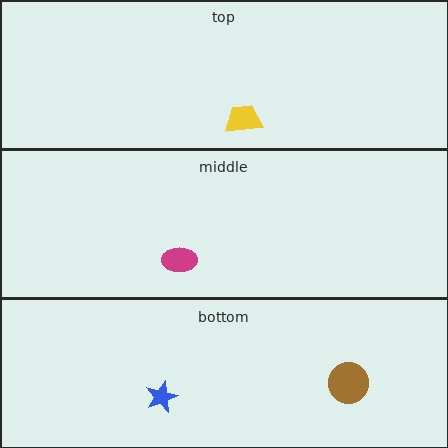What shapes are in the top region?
The yellow trapezoid.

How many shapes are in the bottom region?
2.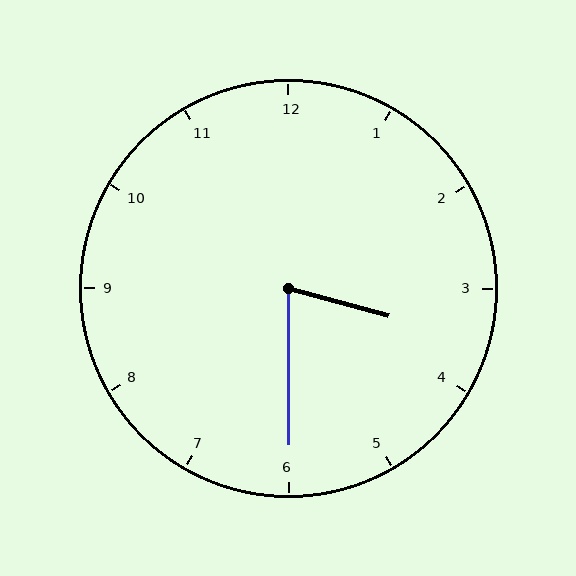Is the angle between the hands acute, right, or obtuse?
It is acute.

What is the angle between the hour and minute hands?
Approximately 75 degrees.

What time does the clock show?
3:30.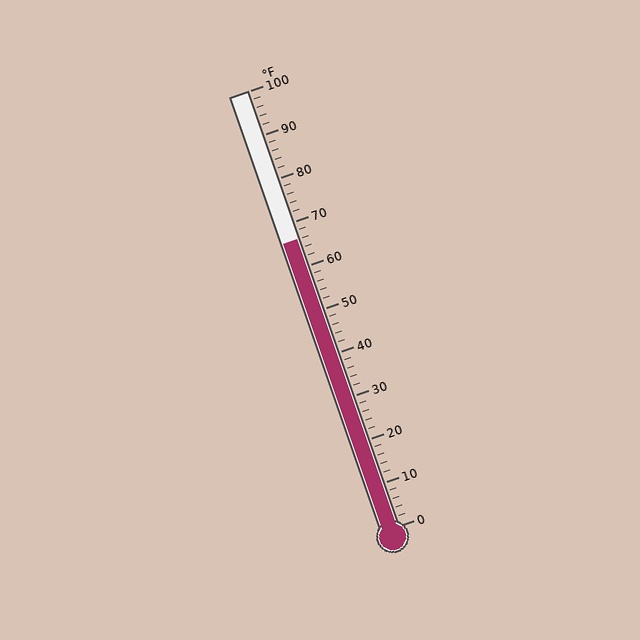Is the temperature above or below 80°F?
The temperature is below 80°F.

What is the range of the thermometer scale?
The thermometer scale ranges from 0°F to 100°F.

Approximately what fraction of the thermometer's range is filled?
The thermometer is filled to approximately 65% of its range.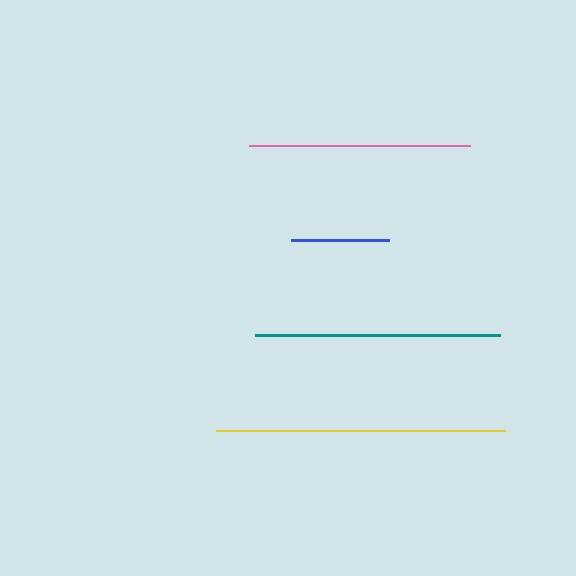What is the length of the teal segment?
The teal segment is approximately 246 pixels long.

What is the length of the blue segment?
The blue segment is approximately 98 pixels long.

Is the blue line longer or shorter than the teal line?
The teal line is longer than the blue line.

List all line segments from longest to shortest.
From longest to shortest: yellow, teal, pink, blue.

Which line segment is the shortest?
The blue line is the shortest at approximately 98 pixels.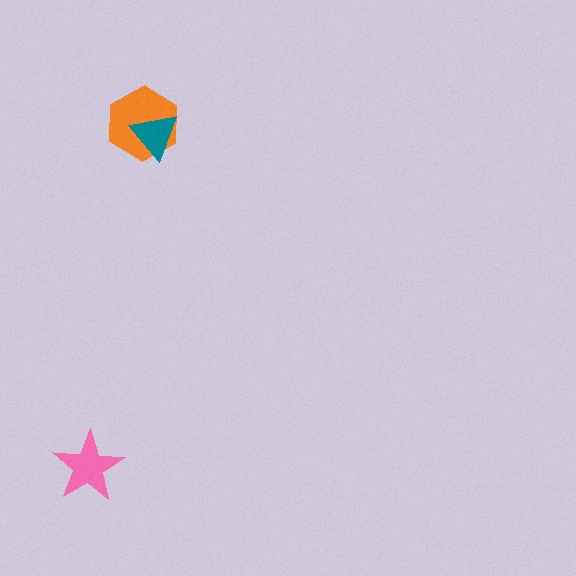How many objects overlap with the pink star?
0 objects overlap with the pink star.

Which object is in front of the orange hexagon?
The teal triangle is in front of the orange hexagon.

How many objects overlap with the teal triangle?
1 object overlaps with the teal triangle.